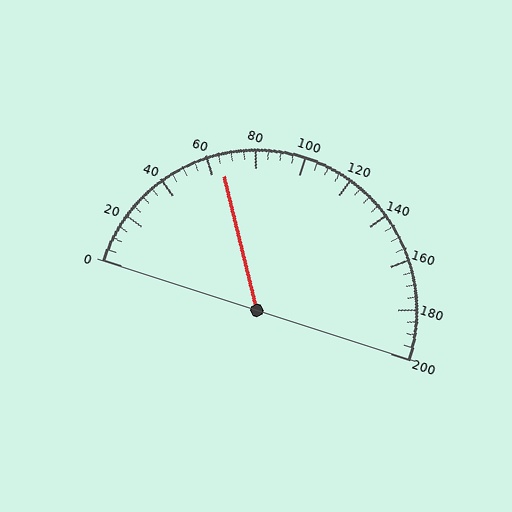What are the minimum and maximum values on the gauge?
The gauge ranges from 0 to 200.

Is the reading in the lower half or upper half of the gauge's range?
The reading is in the lower half of the range (0 to 200).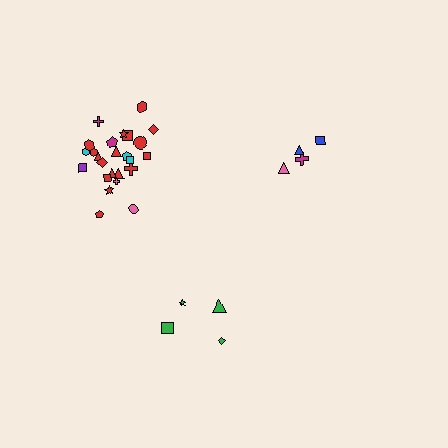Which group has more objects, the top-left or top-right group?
The top-left group.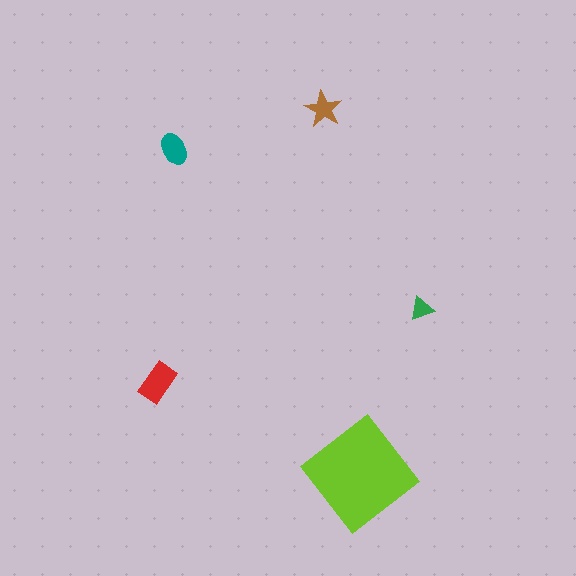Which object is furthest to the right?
The green triangle is rightmost.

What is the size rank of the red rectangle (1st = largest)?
2nd.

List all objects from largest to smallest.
The lime diamond, the red rectangle, the teal ellipse, the brown star, the green triangle.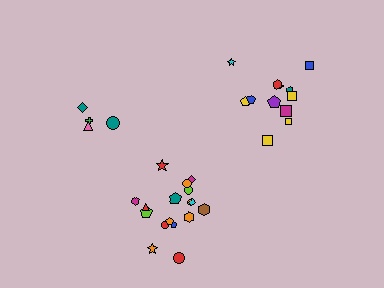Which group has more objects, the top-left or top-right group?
The top-right group.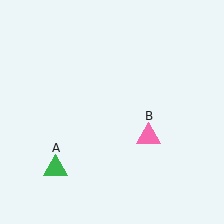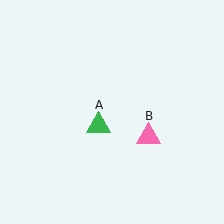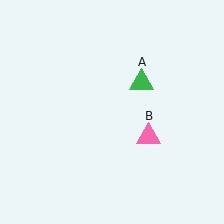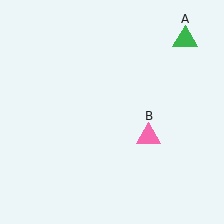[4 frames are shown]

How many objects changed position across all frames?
1 object changed position: green triangle (object A).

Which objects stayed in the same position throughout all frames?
Pink triangle (object B) remained stationary.